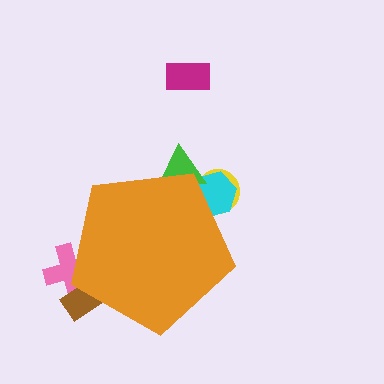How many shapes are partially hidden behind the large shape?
5 shapes are partially hidden.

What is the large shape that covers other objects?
An orange pentagon.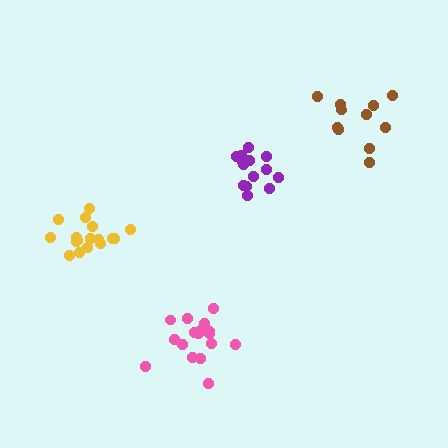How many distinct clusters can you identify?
There are 4 distinct clusters.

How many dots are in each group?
Group 1: 17 dots, Group 2: 15 dots, Group 3: 17 dots, Group 4: 11 dots (60 total).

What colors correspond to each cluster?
The clusters are colored: pink, purple, yellow, brown.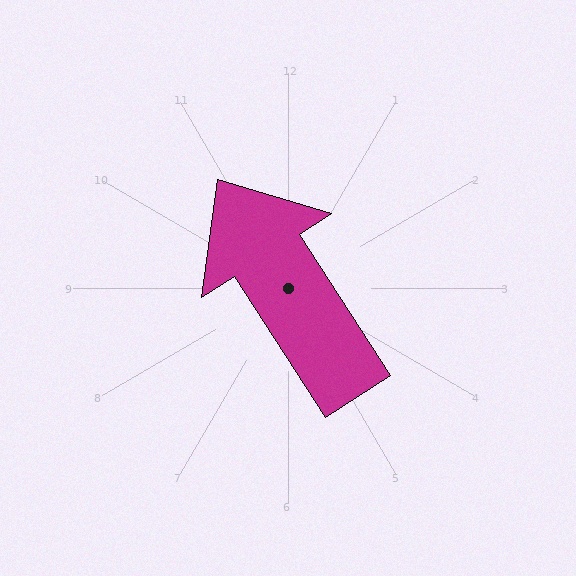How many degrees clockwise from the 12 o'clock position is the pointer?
Approximately 327 degrees.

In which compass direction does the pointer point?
Northwest.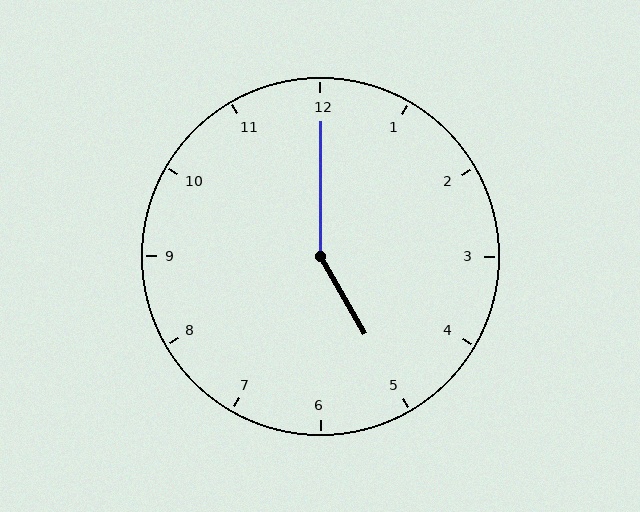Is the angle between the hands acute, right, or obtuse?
It is obtuse.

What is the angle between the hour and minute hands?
Approximately 150 degrees.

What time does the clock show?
5:00.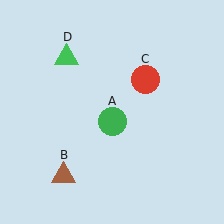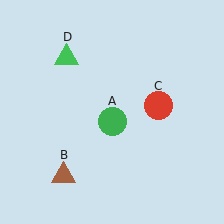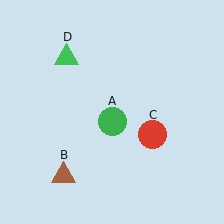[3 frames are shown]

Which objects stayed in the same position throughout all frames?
Green circle (object A) and brown triangle (object B) and green triangle (object D) remained stationary.